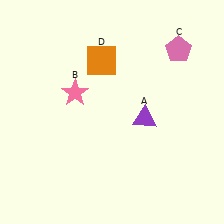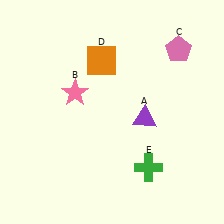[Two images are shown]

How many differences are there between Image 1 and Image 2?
There is 1 difference between the two images.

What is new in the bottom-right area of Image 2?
A green cross (E) was added in the bottom-right area of Image 2.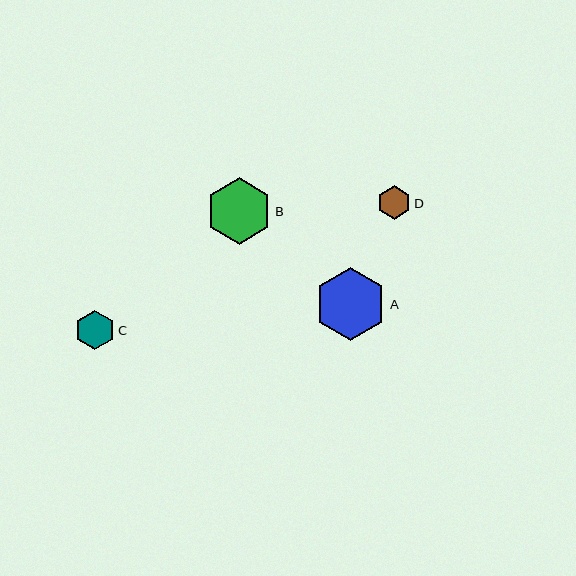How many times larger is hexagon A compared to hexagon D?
Hexagon A is approximately 2.2 times the size of hexagon D.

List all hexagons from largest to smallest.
From largest to smallest: A, B, C, D.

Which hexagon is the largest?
Hexagon A is the largest with a size of approximately 72 pixels.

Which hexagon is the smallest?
Hexagon D is the smallest with a size of approximately 33 pixels.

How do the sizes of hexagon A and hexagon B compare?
Hexagon A and hexagon B are approximately the same size.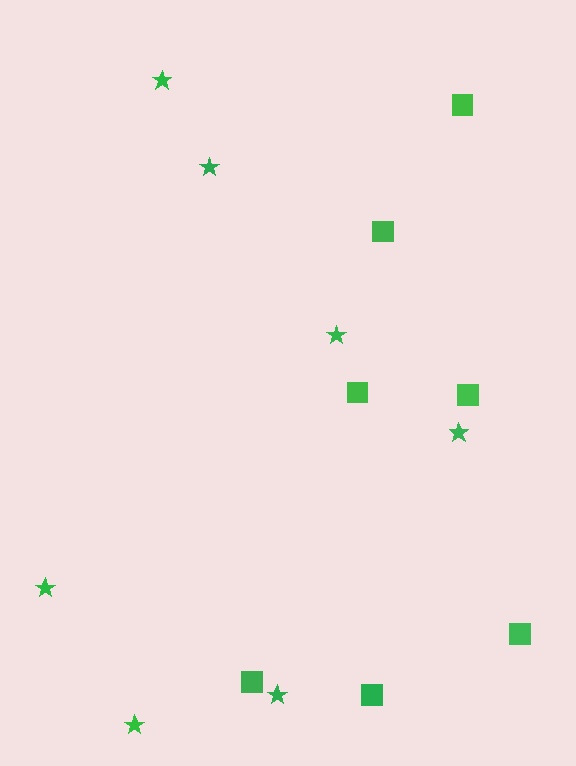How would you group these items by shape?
There are 2 groups: one group of stars (7) and one group of squares (7).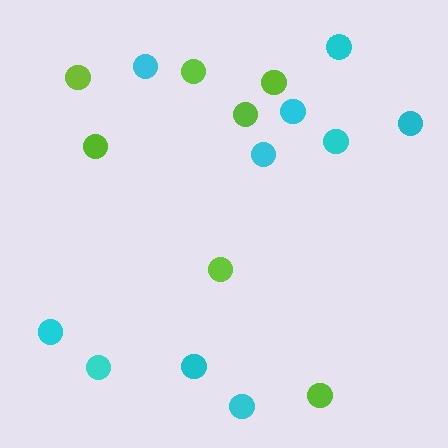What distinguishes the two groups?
There are 2 groups: one group of cyan circles (10) and one group of lime circles (7).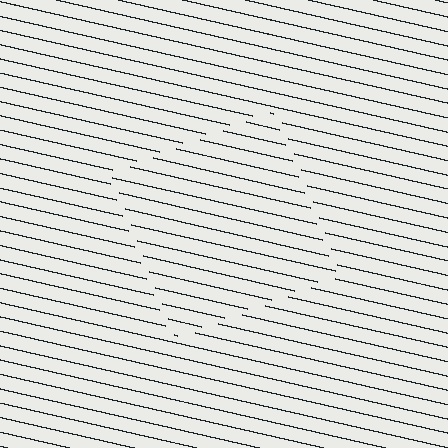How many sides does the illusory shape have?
4 sides — the line-ends trace a square.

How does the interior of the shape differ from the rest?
The interior of the shape contains the same grating, shifted by half a period — the contour is defined by the phase discontinuity where line-ends from the inner and outer gratings abut.